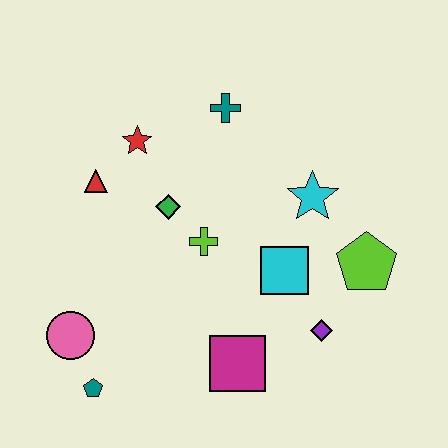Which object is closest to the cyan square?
The purple diamond is closest to the cyan square.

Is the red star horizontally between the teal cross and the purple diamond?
No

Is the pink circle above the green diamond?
No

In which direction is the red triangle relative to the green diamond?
The red triangle is to the left of the green diamond.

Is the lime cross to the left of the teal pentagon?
No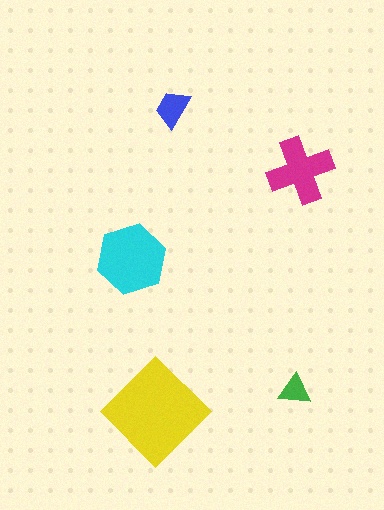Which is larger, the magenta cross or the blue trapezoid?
The magenta cross.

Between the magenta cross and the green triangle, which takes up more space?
The magenta cross.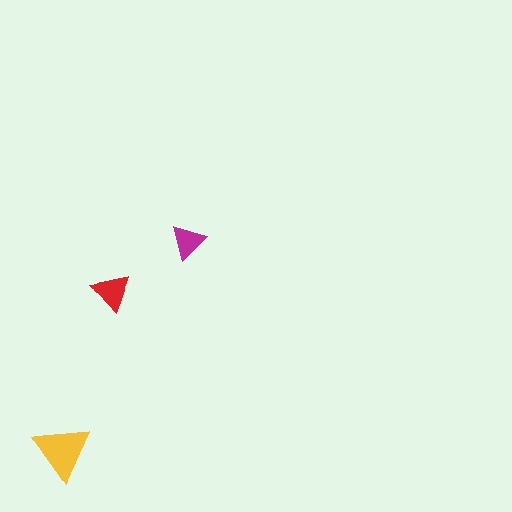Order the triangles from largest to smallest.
the yellow one, the red one, the magenta one.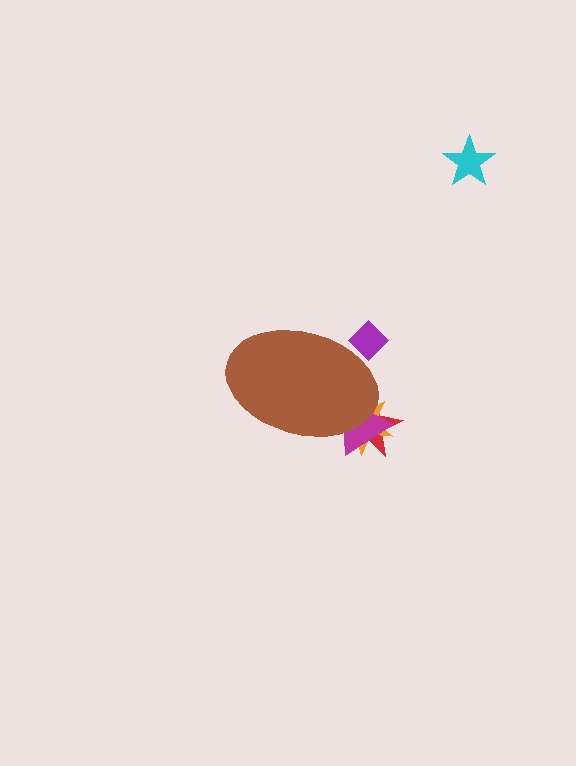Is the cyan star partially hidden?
No, the cyan star is fully visible.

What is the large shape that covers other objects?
A brown ellipse.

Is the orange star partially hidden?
Yes, the orange star is partially hidden behind the brown ellipse.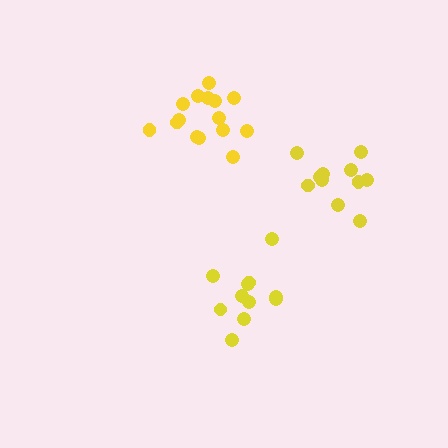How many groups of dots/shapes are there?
There are 3 groups.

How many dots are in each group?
Group 1: 11 dots, Group 2: 11 dots, Group 3: 15 dots (37 total).